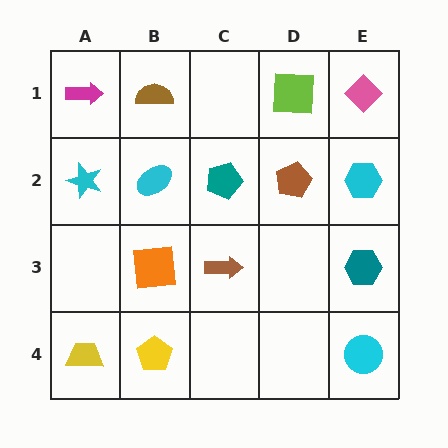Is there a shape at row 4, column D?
No, that cell is empty.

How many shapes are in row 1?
4 shapes.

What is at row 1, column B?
A brown semicircle.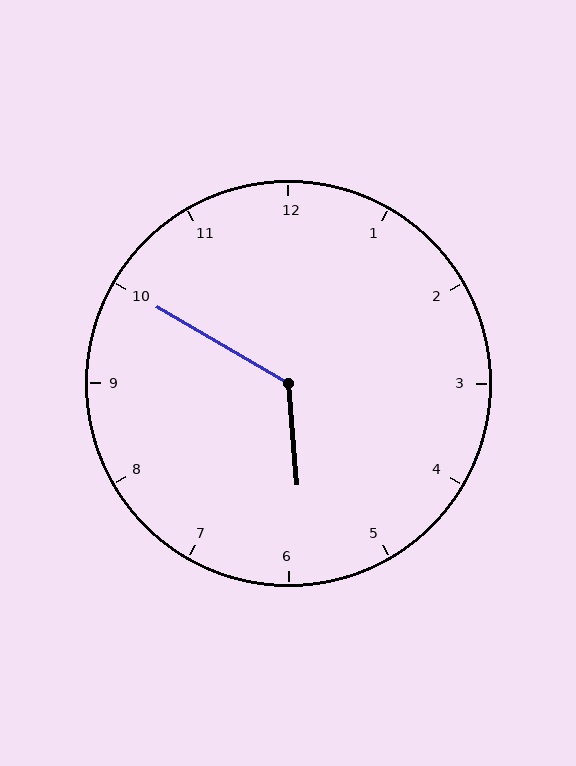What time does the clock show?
5:50.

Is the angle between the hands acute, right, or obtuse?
It is obtuse.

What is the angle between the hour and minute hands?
Approximately 125 degrees.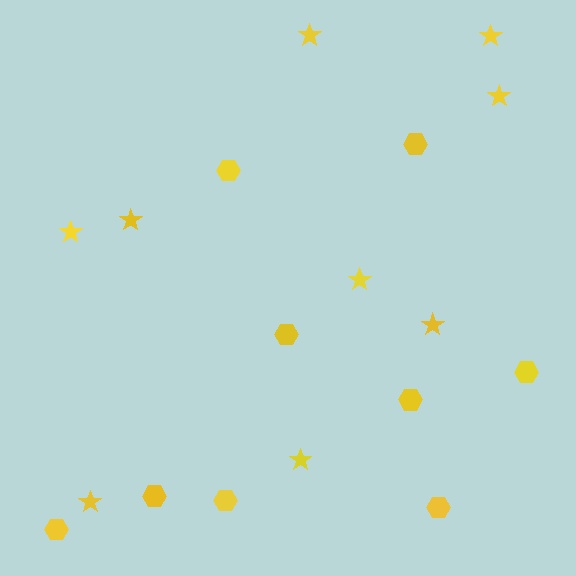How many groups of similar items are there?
There are 2 groups: one group of hexagons (9) and one group of stars (9).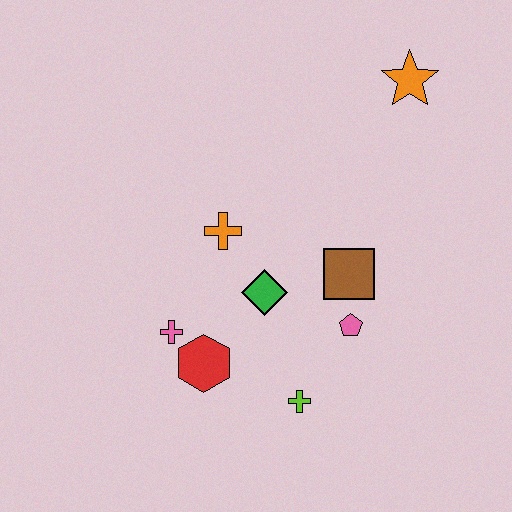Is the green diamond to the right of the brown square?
No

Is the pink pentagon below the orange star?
Yes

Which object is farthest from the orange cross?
The orange star is farthest from the orange cross.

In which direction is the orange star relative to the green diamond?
The orange star is above the green diamond.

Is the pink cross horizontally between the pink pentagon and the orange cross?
No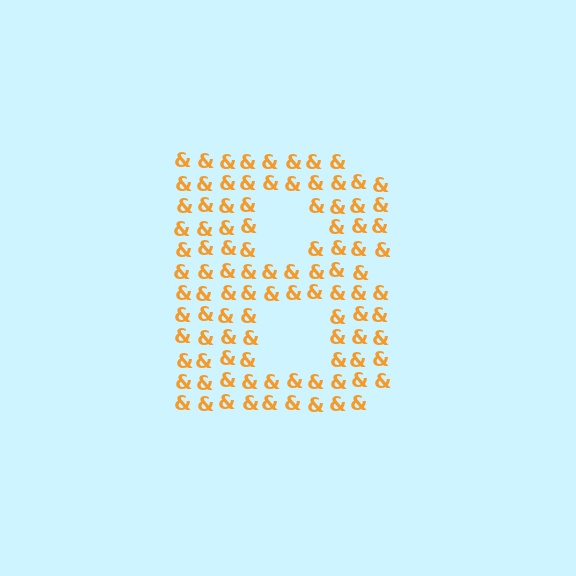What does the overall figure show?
The overall figure shows the letter B.